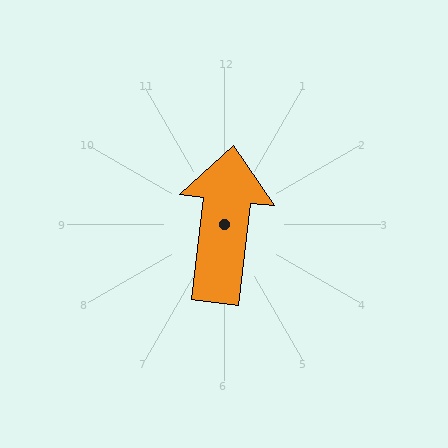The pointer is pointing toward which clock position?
Roughly 12 o'clock.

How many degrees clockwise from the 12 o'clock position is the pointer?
Approximately 7 degrees.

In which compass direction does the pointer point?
North.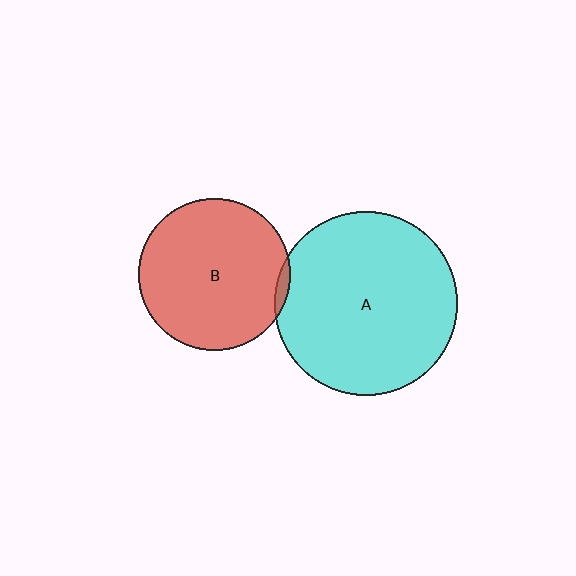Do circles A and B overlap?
Yes.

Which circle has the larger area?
Circle A (cyan).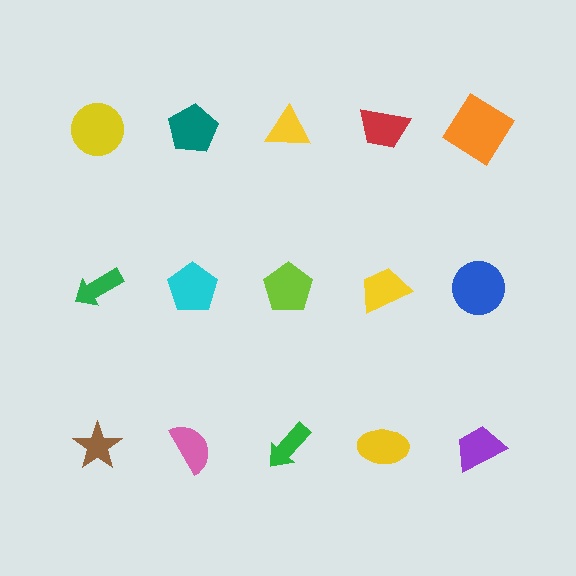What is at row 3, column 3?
A green arrow.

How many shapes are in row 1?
5 shapes.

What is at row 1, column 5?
An orange diamond.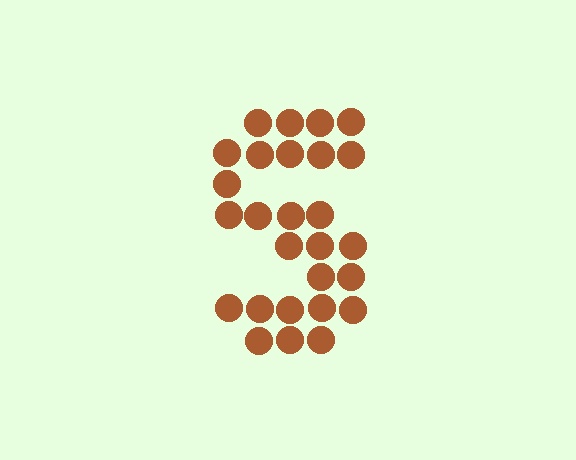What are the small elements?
The small elements are circles.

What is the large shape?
The large shape is the letter S.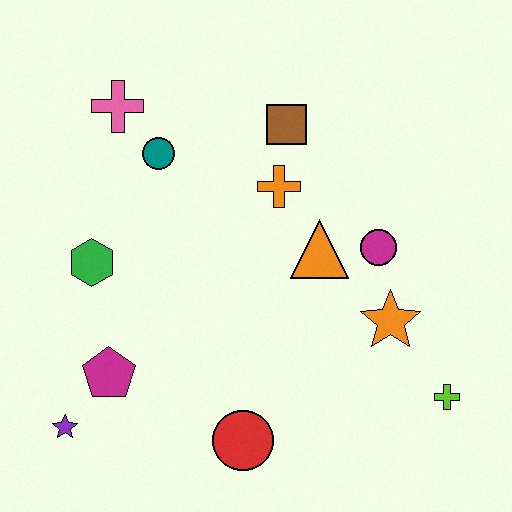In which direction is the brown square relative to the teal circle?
The brown square is to the right of the teal circle.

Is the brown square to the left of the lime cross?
Yes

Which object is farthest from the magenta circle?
The purple star is farthest from the magenta circle.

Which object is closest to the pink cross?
The teal circle is closest to the pink cross.